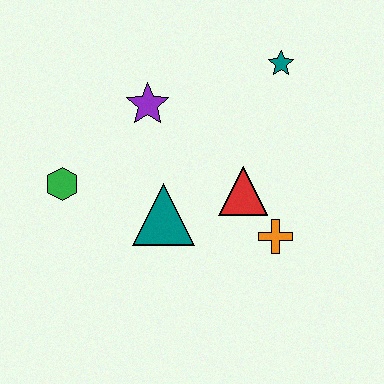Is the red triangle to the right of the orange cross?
No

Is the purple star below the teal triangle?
No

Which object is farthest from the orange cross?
The green hexagon is farthest from the orange cross.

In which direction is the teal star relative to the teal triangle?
The teal star is above the teal triangle.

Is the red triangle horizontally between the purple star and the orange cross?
Yes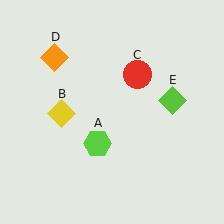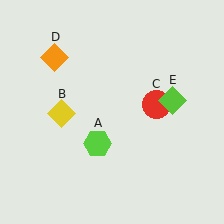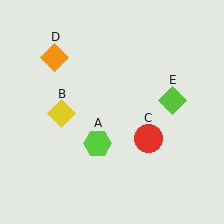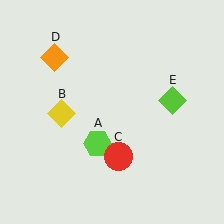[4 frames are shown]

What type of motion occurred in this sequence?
The red circle (object C) rotated clockwise around the center of the scene.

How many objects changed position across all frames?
1 object changed position: red circle (object C).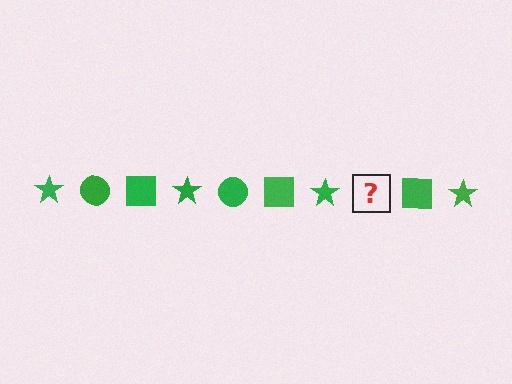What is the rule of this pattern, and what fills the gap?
The rule is that the pattern cycles through star, circle, square shapes in green. The gap should be filled with a green circle.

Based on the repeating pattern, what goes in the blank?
The blank should be a green circle.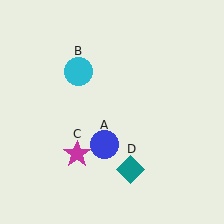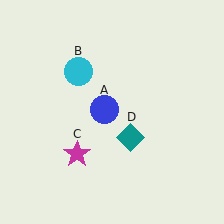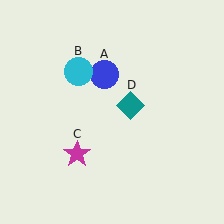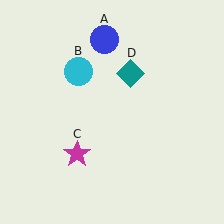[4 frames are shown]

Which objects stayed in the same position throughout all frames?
Cyan circle (object B) and magenta star (object C) remained stationary.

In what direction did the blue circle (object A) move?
The blue circle (object A) moved up.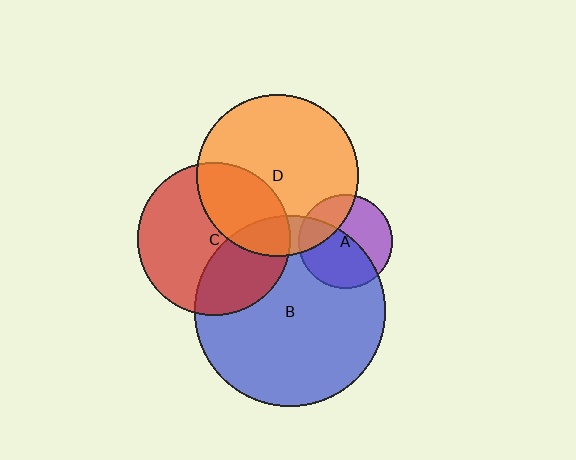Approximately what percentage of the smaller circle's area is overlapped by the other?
Approximately 25%.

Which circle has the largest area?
Circle B (blue).